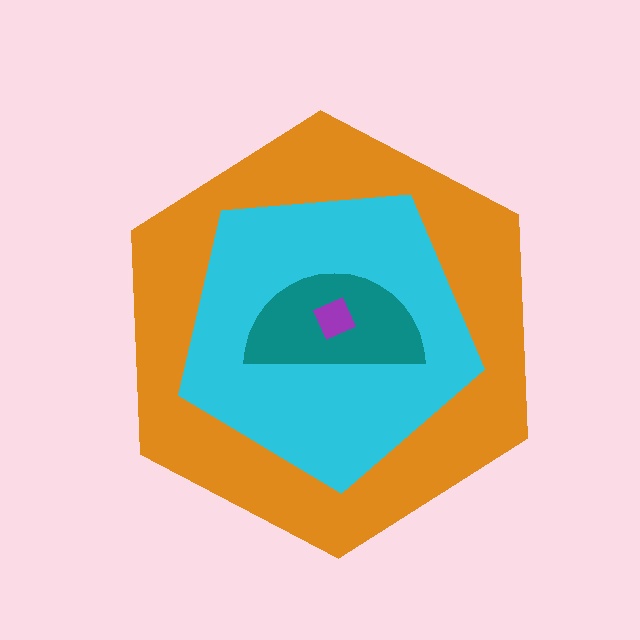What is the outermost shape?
The orange hexagon.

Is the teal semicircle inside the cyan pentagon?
Yes.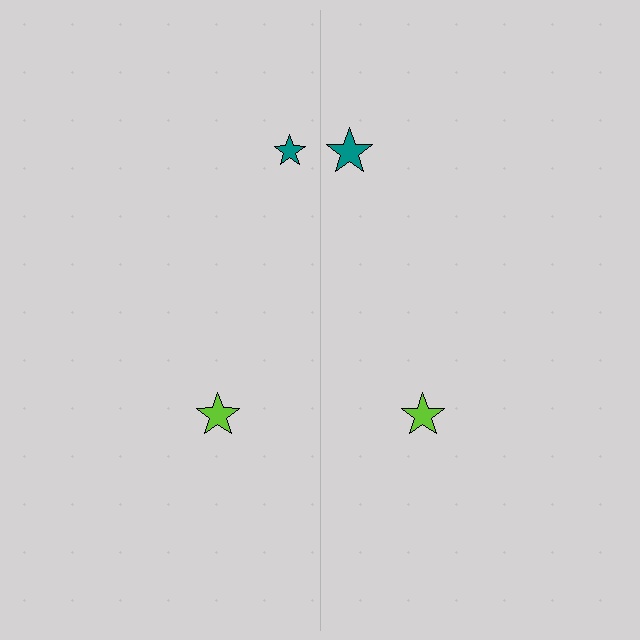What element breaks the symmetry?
The teal star on the right side has a different size than its mirror counterpart.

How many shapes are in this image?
There are 4 shapes in this image.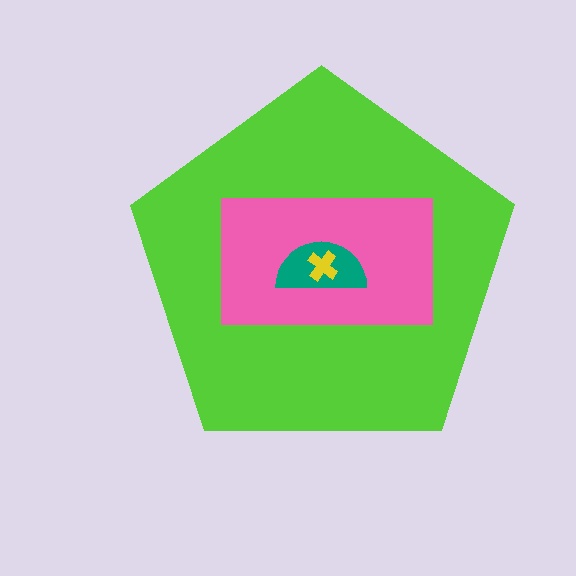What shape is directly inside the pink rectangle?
The teal semicircle.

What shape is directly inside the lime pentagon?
The pink rectangle.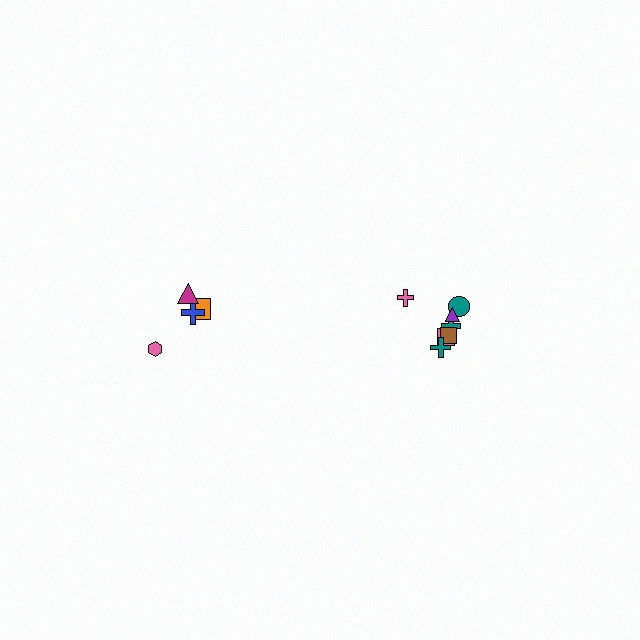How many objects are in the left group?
There are 4 objects.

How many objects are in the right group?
There are 7 objects.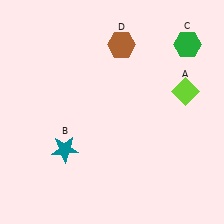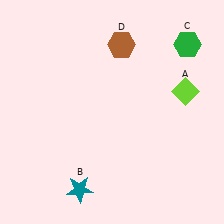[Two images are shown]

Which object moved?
The teal star (B) moved down.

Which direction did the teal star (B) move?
The teal star (B) moved down.